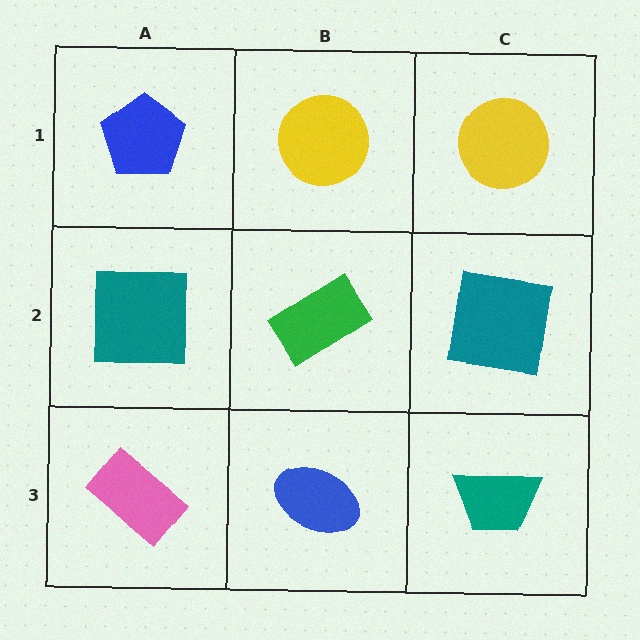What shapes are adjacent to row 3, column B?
A green rectangle (row 2, column B), a pink rectangle (row 3, column A), a teal trapezoid (row 3, column C).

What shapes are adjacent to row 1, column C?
A teal square (row 2, column C), a yellow circle (row 1, column B).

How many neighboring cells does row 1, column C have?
2.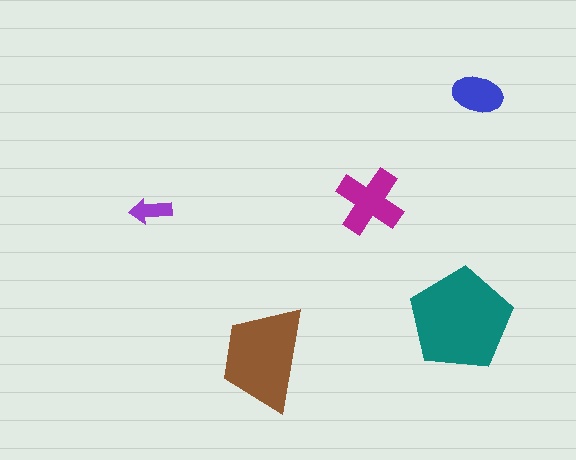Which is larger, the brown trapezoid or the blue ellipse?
The brown trapezoid.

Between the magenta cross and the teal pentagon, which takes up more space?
The teal pentagon.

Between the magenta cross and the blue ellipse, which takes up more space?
The magenta cross.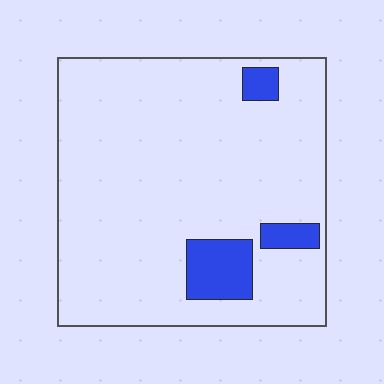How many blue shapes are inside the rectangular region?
3.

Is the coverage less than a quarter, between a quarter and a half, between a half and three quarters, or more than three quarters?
Less than a quarter.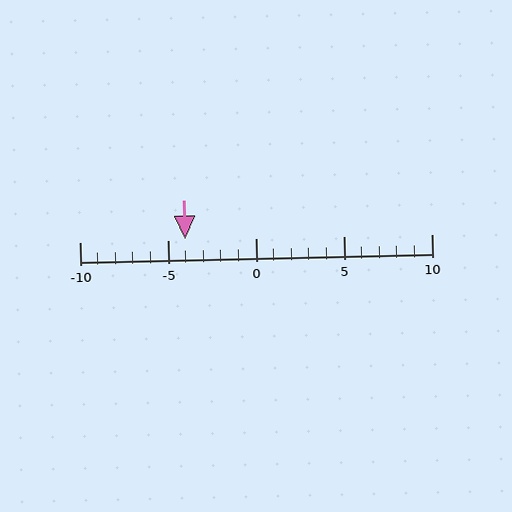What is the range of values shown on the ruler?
The ruler shows values from -10 to 10.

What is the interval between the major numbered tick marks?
The major tick marks are spaced 5 units apart.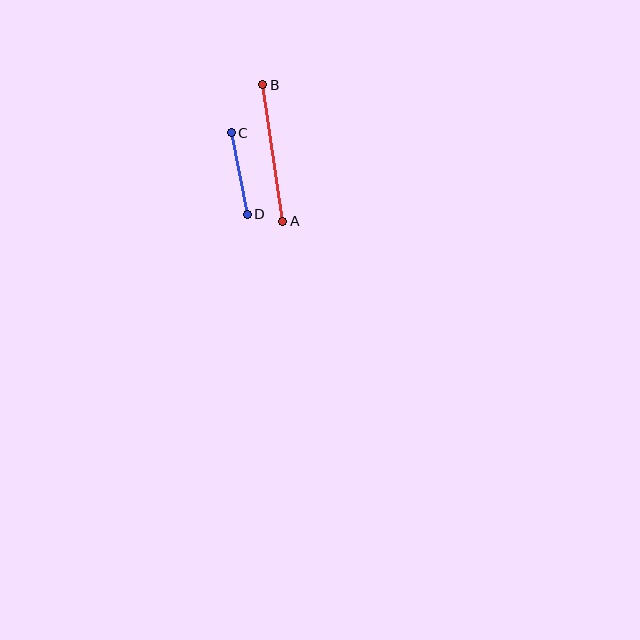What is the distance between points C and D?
The distance is approximately 83 pixels.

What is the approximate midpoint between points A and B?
The midpoint is at approximately (273, 153) pixels.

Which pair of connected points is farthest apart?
Points A and B are farthest apart.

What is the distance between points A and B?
The distance is approximately 138 pixels.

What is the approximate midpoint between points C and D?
The midpoint is at approximately (239, 174) pixels.